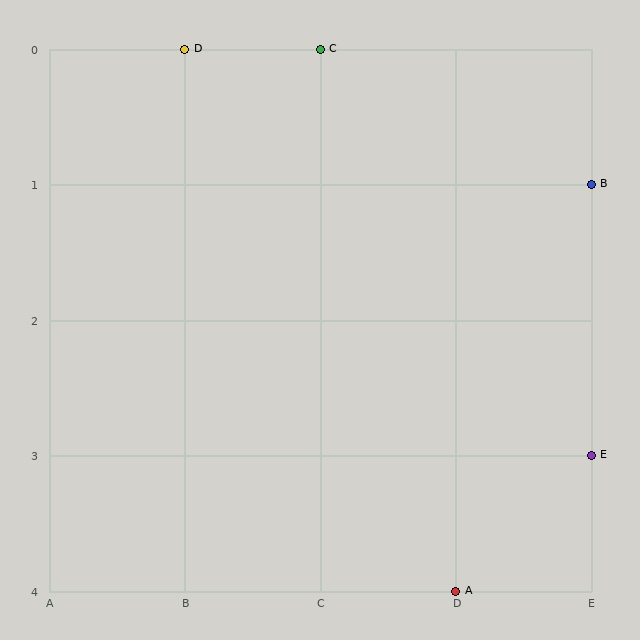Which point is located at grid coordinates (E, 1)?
Point B is at (E, 1).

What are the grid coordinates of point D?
Point D is at grid coordinates (B, 0).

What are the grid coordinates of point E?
Point E is at grid coordinates (E, 3).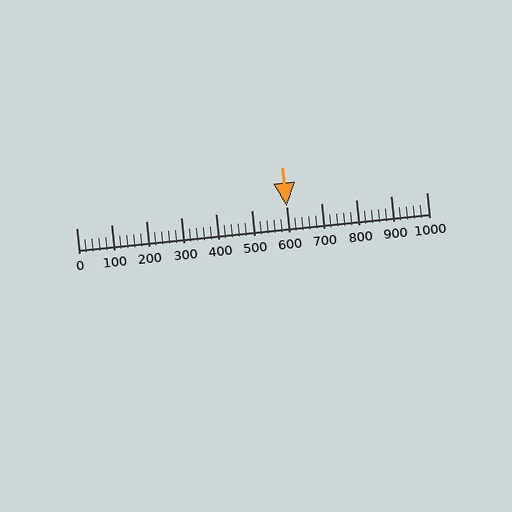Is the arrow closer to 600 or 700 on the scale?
The arrow is closer to 600.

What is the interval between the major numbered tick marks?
The major tick marks are spaced 100 units apart.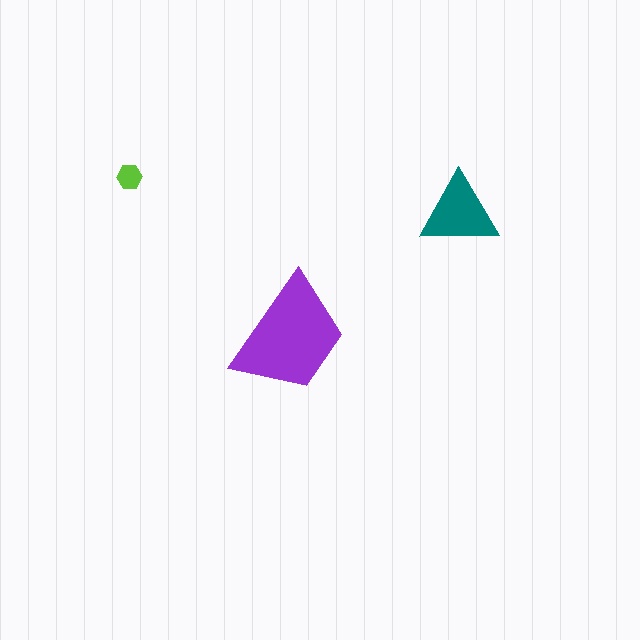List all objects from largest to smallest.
The purple trapezoid, the teal triangle, the lime hexagon.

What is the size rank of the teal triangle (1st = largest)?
2nd.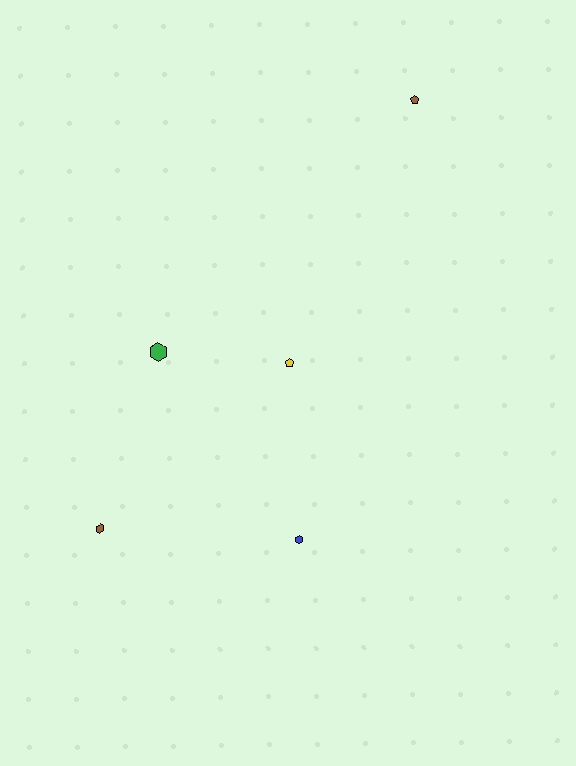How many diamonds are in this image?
There are no diamonds.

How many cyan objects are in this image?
There are no cyan objects.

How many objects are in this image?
There are 5 objects.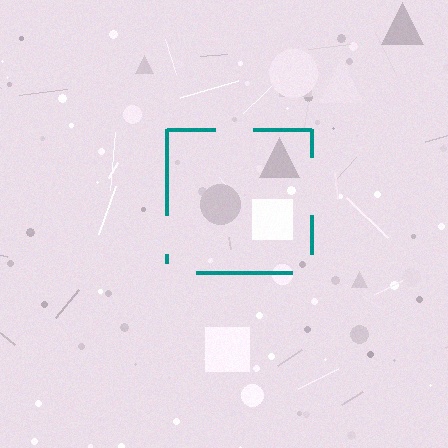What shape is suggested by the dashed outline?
The dashed outline suggests a square.